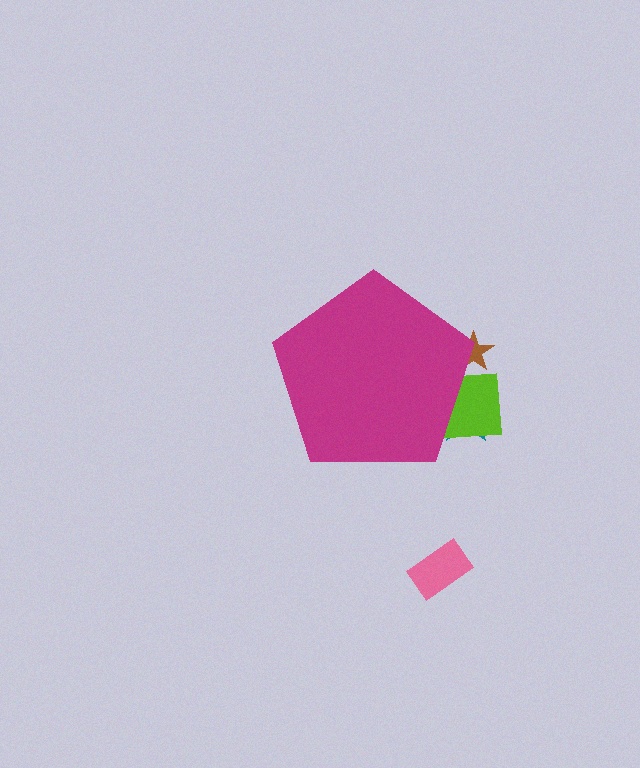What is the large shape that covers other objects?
A magenta pentagon.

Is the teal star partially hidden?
Yes, the teal star is partially hidden behind the magenta pentagon.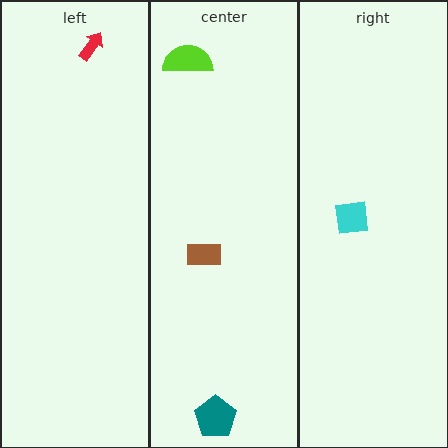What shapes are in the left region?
The red arrow.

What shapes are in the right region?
The cyan square.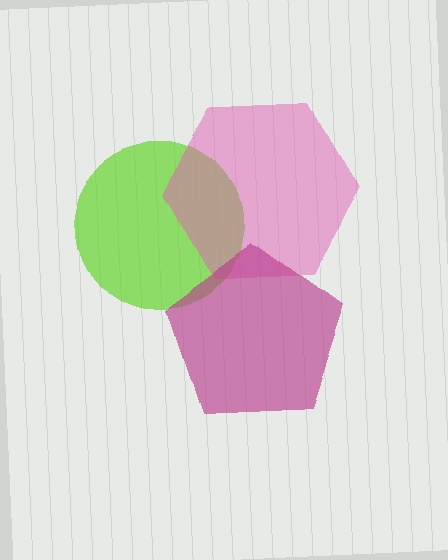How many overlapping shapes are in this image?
There are 3 overlapping shapes in the image.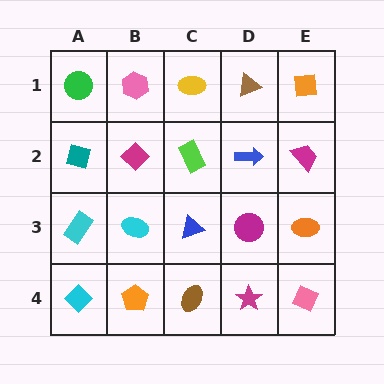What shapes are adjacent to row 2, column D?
A brown triangle (row 1, column D), a magenta circle (row 3, column D), a lime rectangle (row 2, column C), a magenta trapezoid (row 2, column E).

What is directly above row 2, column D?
A brown triangle.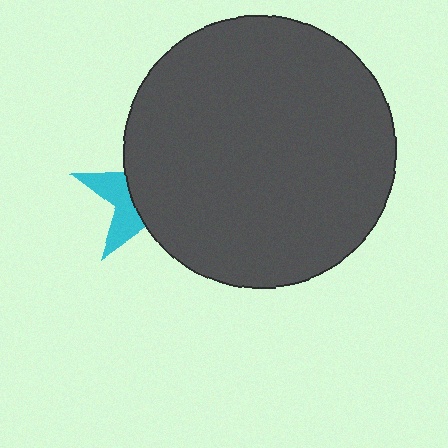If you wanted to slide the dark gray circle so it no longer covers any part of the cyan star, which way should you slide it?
Slide it right — that is the most direct way to separate the two shapes.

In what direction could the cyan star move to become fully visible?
The cyan star could move left. That would shift it out from behind the dark gray circle entirely.